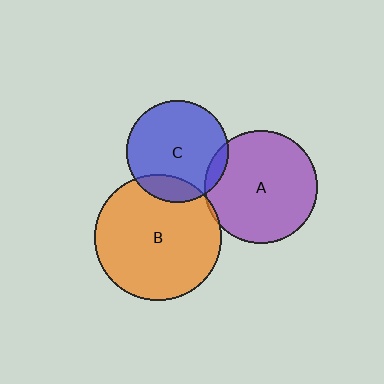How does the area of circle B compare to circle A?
Approximately 1.2 times.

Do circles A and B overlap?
Yes.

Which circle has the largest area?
Circle B (orange).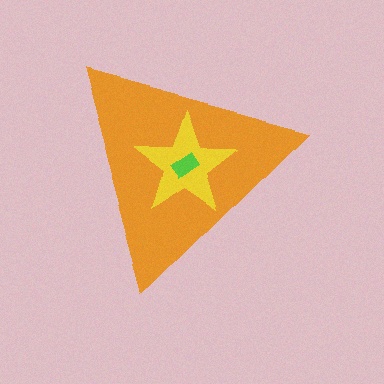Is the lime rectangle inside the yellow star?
Yes.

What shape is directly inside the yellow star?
The lime rectangle.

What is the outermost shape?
The orange triangle.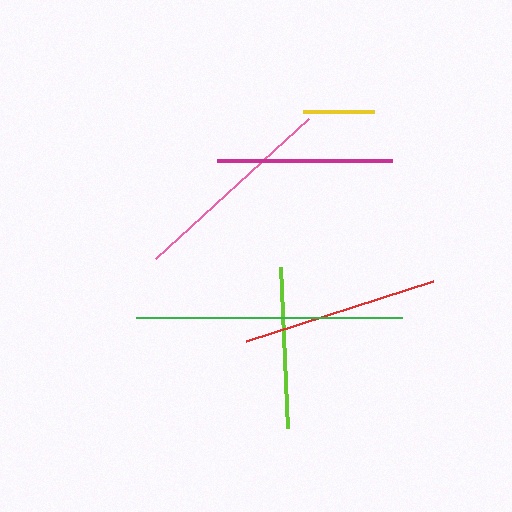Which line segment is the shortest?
The yellow line is the shortest at approximately 70 pixels.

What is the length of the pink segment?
The pink segment is approximately 208 pixels long.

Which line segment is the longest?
The green line is the longest at approximately 265 pixels.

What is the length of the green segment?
The green segment is approximately 265 pixels long.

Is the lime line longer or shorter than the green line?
The green line is longer than the lime line.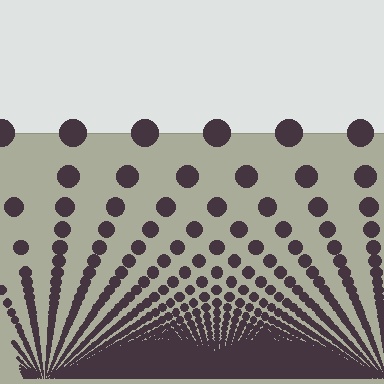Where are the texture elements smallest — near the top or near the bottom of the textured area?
Near the bottom.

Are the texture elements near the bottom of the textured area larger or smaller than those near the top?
Smaller. The gradient is inverted — elements near the bottom are smaller and denser.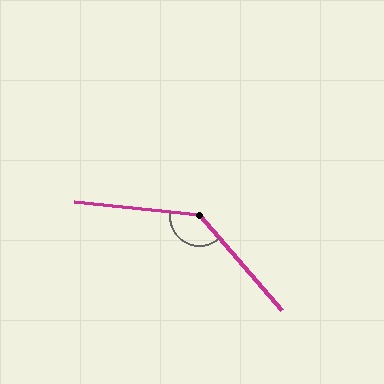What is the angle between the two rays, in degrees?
Approximately 137 degrees.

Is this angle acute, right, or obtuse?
It is obtuse.